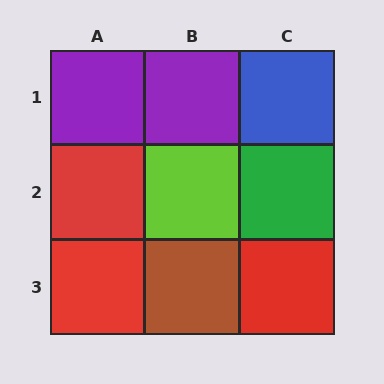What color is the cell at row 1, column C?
Blue.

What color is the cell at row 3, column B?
Brown.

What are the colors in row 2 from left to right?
Red, lime, green.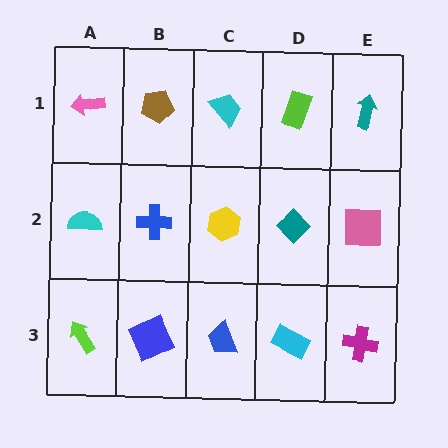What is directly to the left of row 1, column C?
A brown pentagon.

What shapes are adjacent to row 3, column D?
A teal diamond (row 2, column D), a blue trapezoid (row 3, column C), a magenta cross (row 3, column E).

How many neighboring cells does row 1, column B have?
3.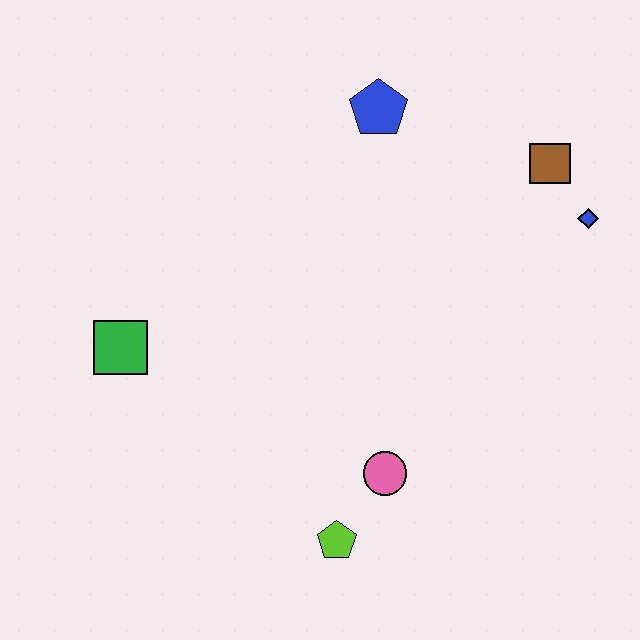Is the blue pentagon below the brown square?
No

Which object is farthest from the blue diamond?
The green square is farthest from the blue diamond.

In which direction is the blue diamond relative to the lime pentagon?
The blue diamond is above the lime pentagon.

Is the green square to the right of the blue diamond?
No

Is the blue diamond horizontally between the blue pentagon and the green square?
No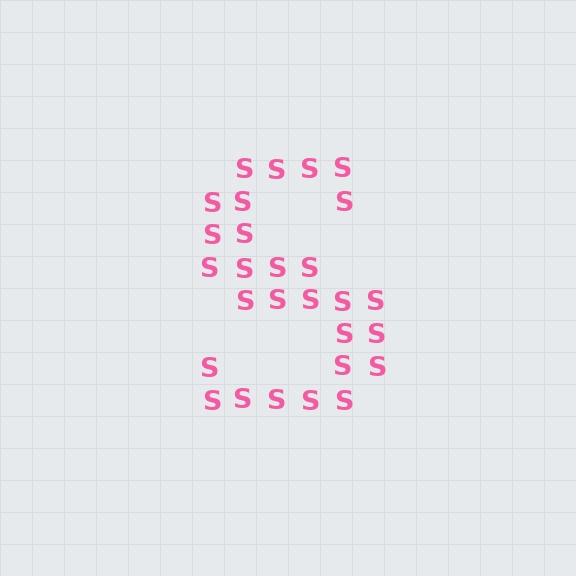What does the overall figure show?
The overall figure shows the letter S.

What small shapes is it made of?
It is made of small letter S's.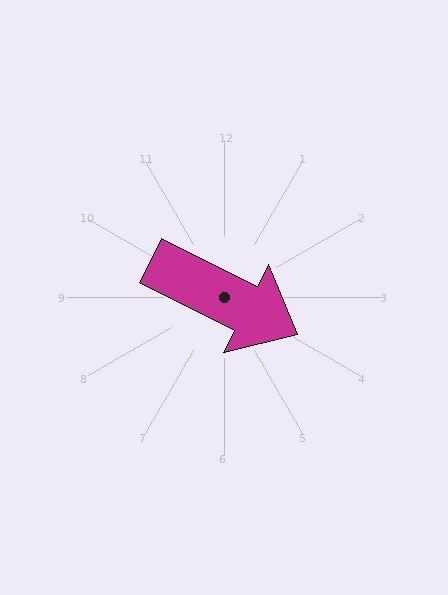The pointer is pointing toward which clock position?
Roughly 4 o'clock.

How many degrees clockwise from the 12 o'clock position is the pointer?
Approximately 117 degrees.